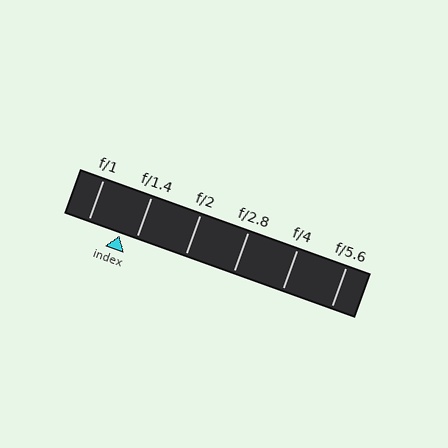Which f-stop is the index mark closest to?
The index mark is closest to f/1.4.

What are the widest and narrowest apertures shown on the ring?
The widest aperture shown is f/1 and the narrowest is f/5.6.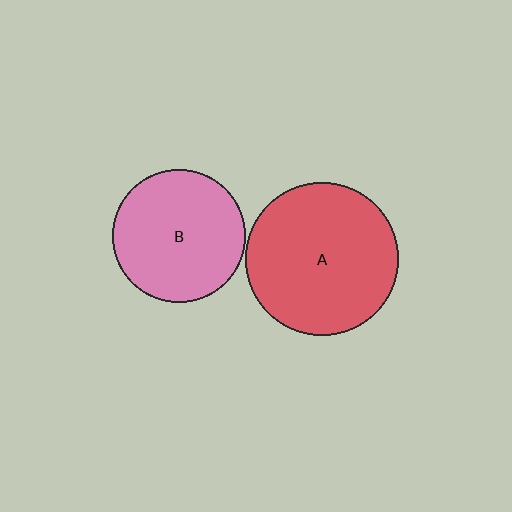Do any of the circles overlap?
No, none of the circles overlap.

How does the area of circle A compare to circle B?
Approximately 1.3 times.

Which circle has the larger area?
Circle A (red).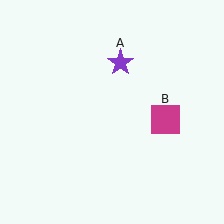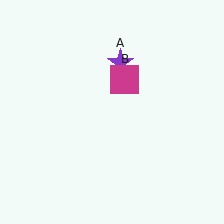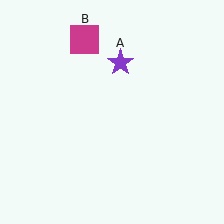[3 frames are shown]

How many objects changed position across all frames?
1 object changed position: magenta square (object B).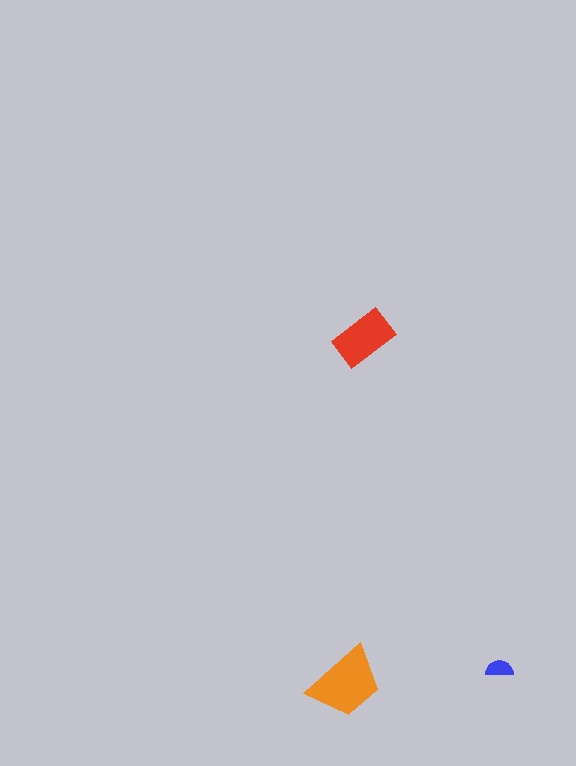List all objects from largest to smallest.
The orange trapezoid, the red rectangle, the blue semicircle.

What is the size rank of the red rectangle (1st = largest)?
2nd.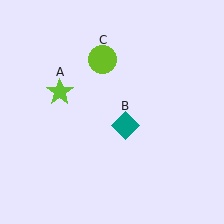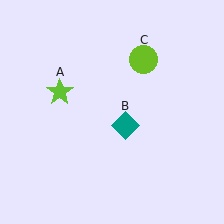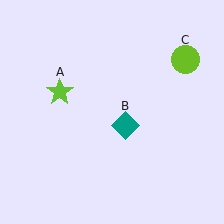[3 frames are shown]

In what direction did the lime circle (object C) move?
The lime circle (object C) moved right.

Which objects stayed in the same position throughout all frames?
Lime star (object A) and teal diamond (object B) remained stationary.